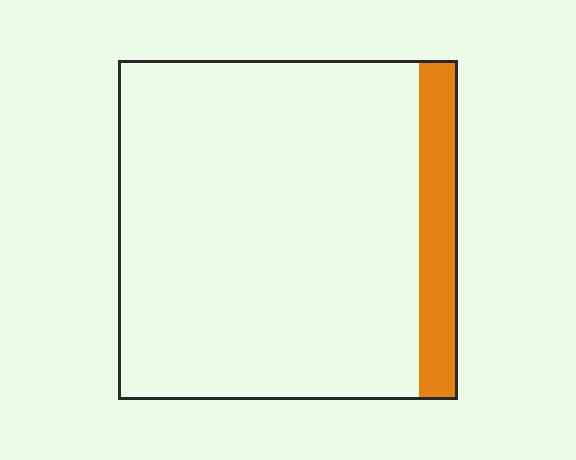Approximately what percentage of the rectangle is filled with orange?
Approximately 10%.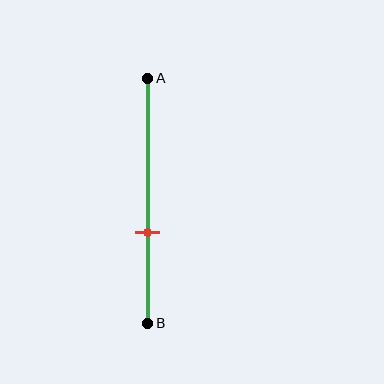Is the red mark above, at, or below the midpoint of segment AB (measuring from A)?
The red mark is below the midpoint of segment AB.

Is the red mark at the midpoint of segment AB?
No, the mark is at about 65% from A, not at the 50% midpoint.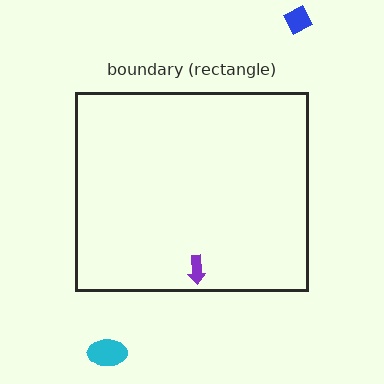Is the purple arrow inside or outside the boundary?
Inside.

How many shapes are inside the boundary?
1 inside, 2 outside.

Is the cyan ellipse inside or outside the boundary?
Outside.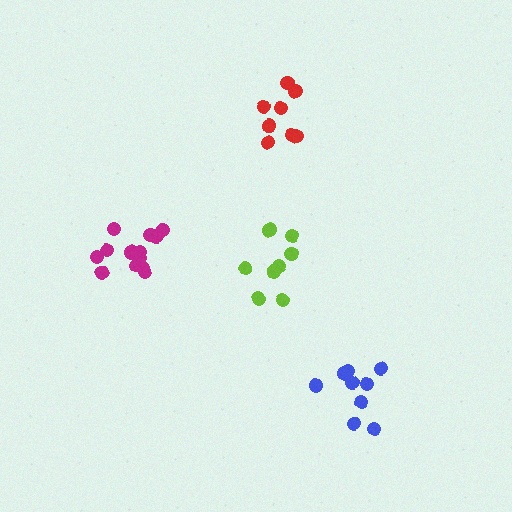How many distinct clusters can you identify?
There are 4 distinct clusters.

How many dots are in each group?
Group 1: 9 dots, Group 2: 13 dots, Group 3: 8 dots, Group 4: 8 dots (38 total).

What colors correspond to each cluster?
The clusters are colored: blue, magenta, red, lime.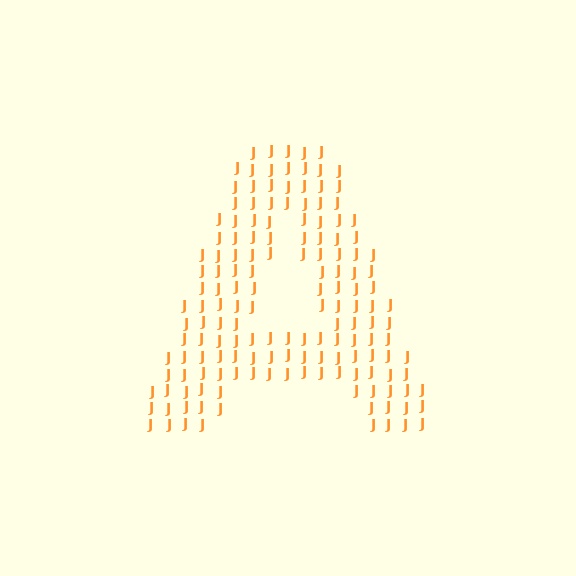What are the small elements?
The small elements are letter J's.